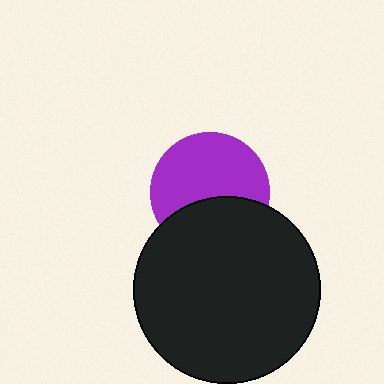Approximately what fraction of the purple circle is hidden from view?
Roughly 38% of the purple circle is hidden behind the black circle.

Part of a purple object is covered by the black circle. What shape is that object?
It is a circle.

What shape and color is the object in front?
The object in front is a black circle.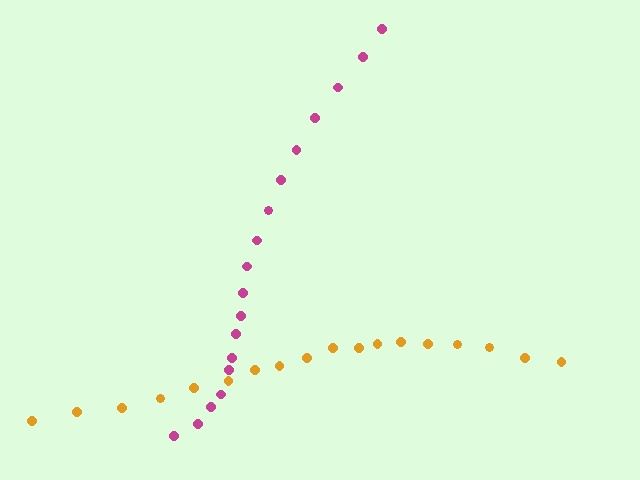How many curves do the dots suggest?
There are 2 distinct paths.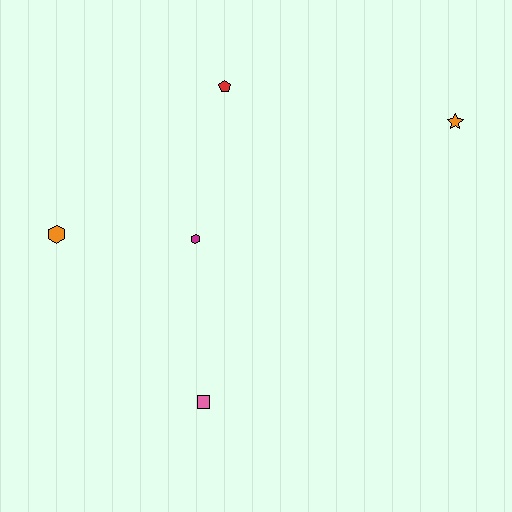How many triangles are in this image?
There are no triangles.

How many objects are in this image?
There are 5 objects.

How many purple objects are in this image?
There are no purple objects.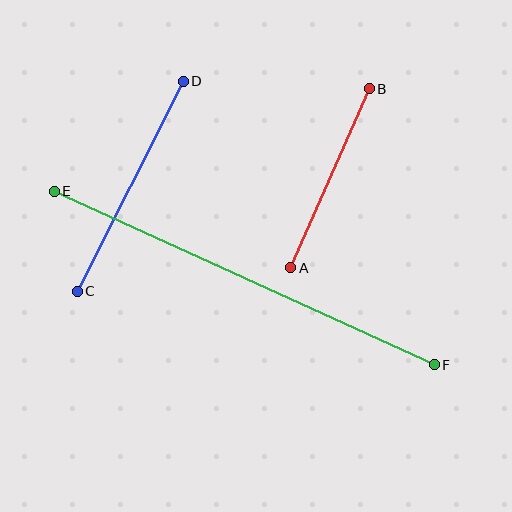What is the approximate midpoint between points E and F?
The midpoint is at approximately (244, 278) pixels.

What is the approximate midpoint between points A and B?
The midpoint is at approximately (330, 178) pixels.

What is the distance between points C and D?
The distance is approximately 236 pixels.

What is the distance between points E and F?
The distance is approximately 418 pixels.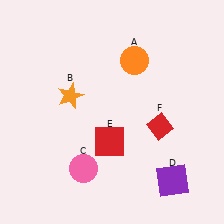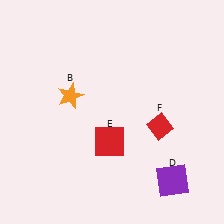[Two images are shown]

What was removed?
The pink circle (C), the orange circle (A) were removed in Image 2.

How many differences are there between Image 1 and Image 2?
There are 2 differences between the two images.